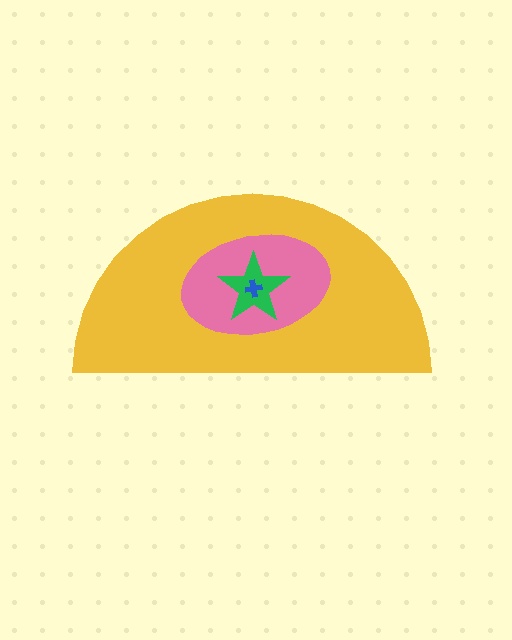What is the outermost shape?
The yellow semicircle.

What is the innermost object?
The blue cross.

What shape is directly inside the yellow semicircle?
The pink ellipse.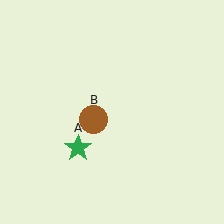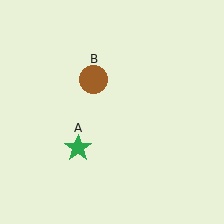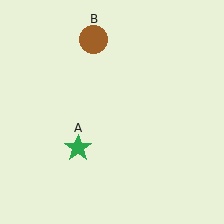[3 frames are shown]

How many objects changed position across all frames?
1 object changed position: brown circle (object B).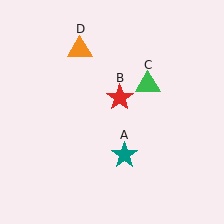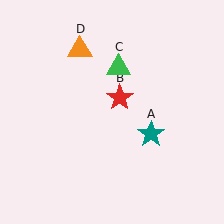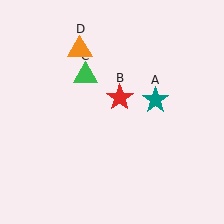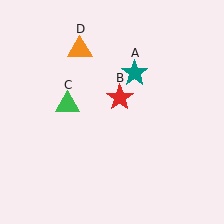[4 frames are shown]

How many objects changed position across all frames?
2 objects changed position: teal star (object A), green triangle (object C).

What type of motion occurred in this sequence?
The teal star (object A), green triangle (object C) rotated counterclockwise around the center of the scene.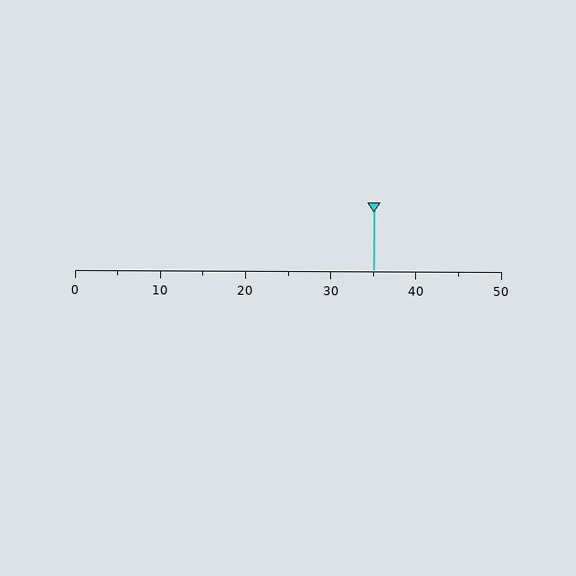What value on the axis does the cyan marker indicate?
The marker indicates approximately 35.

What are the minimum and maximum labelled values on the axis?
The axis runs from 0 to 50.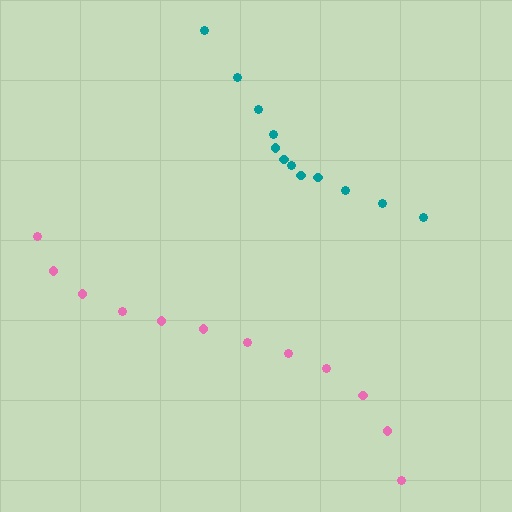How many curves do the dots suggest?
There are 2 distinct paths.